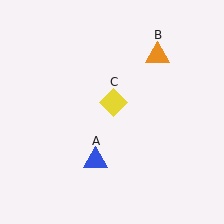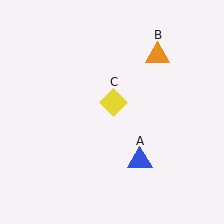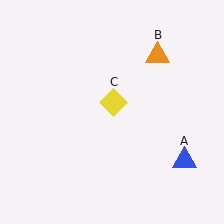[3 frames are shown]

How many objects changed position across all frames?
1 object changed position: blue triangle (object A).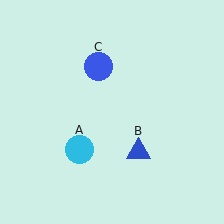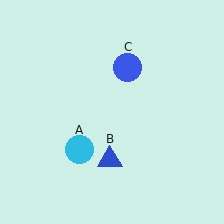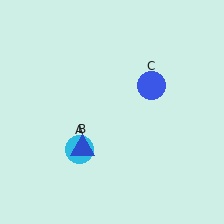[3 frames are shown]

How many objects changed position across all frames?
2 objects changed position: blue triangle (object B), blue circle (object C).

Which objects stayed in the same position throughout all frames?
Cyan circle (object A) remained stationary.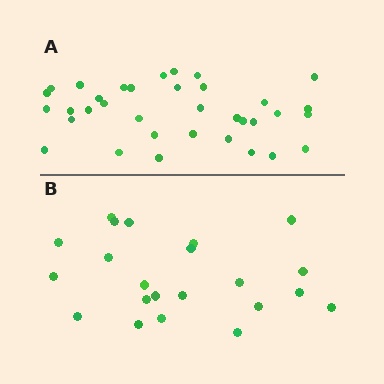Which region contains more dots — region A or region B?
Region A (the top region) has more dots.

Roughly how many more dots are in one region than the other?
Region A has approximately 15 more dots than region B.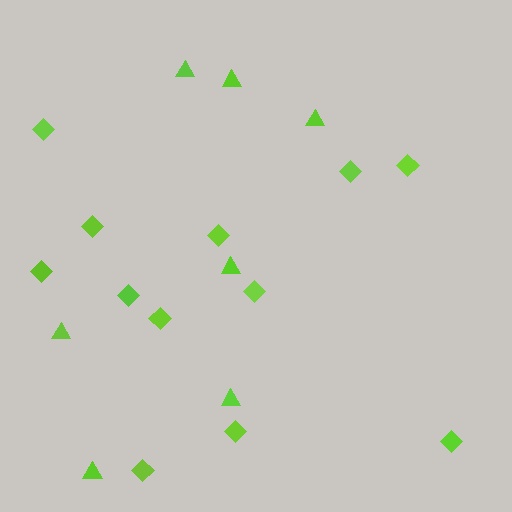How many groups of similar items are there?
There are 2 groups: one group of triangles (7) and one group of diamonds (12).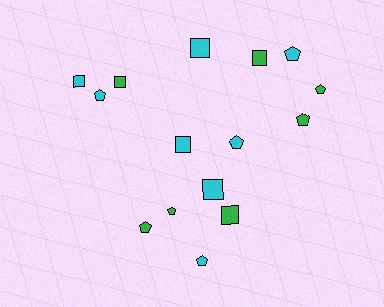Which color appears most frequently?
Cyan, with 8 objects.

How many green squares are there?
There are 3 green squares.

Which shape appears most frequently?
Pentagon, with 8 objects.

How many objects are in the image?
There are 15 objects.